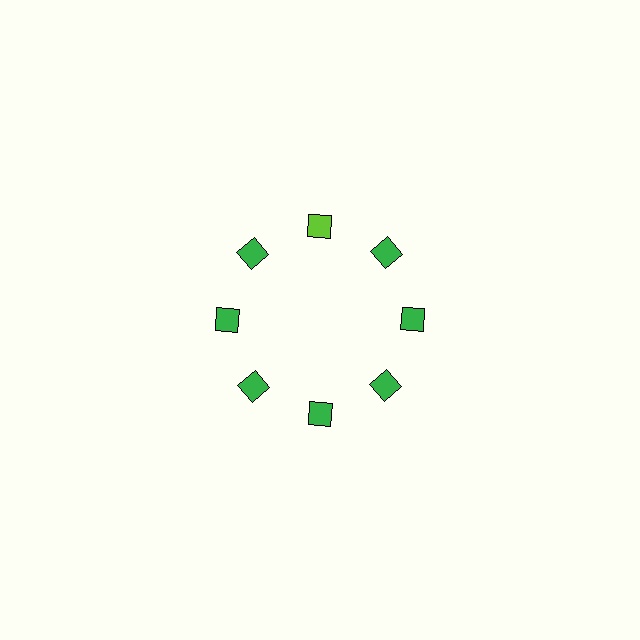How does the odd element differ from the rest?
It has a different color: lime instead of green.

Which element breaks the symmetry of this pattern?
The lime diamond at roughly the 12 o'clock position breaks the symmetry. All other shapes are green diamonds.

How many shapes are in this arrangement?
There are 8 shapes arranged in a ring pattern.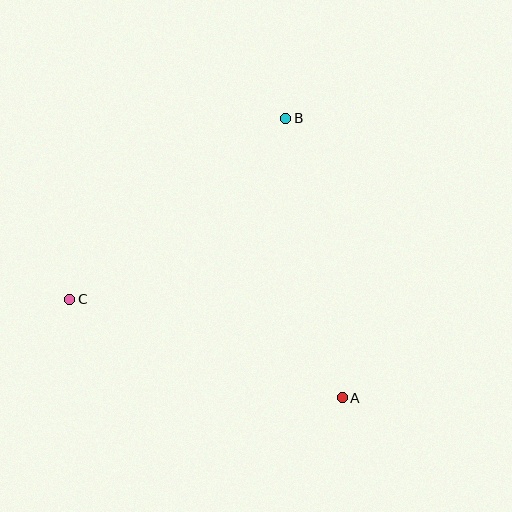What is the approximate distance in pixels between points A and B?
The distance between A and B is approximately 285 pixels.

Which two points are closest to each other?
Points B and C are closest to each other.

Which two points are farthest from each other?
Points A and C are farthest from each other.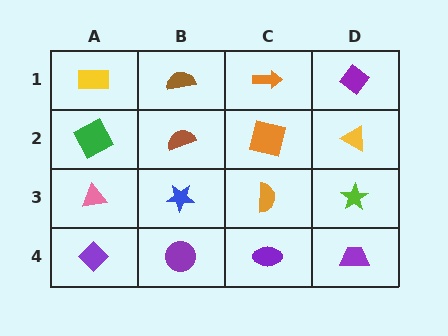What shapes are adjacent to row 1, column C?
An orange square (row 2, column C), a brown semicircle (row 1, column B), a purple diamond (row 1, column D).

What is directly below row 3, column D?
A purple trapezoid.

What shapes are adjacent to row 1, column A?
A green square (row 2, column A), a brown semicircle (row 1, column B).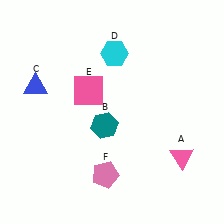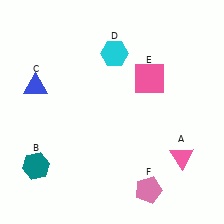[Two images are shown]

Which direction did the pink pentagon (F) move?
The pink pentagon (F) moved right.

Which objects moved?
The objects that moved are: the teal hexagon (B), the pink square (E), the pink pentagon (F).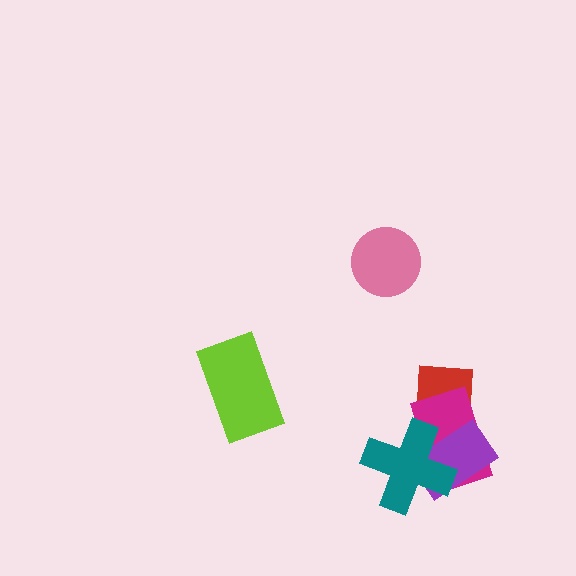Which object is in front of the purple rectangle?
The teal cross is in front of the purple rectangle.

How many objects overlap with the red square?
1 object overlaps with the red square.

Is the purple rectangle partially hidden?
Yes, it is partially covered by another shape.